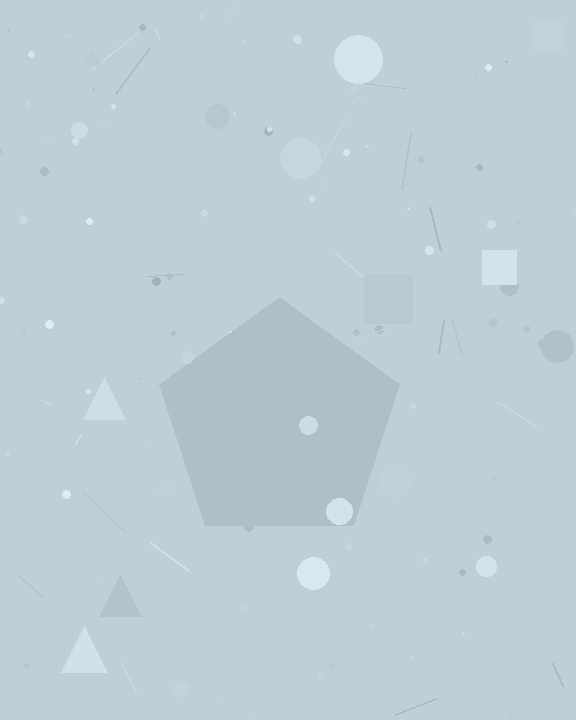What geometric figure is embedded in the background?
A pentagon is embedded in the background.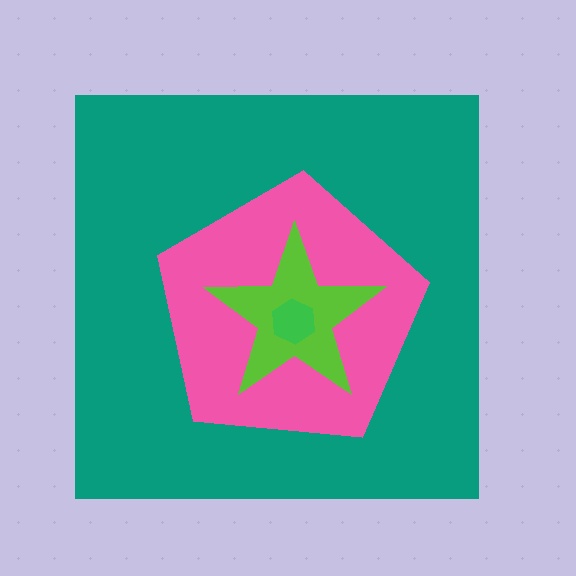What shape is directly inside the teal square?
The pink pentagon.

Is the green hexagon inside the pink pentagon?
Yes.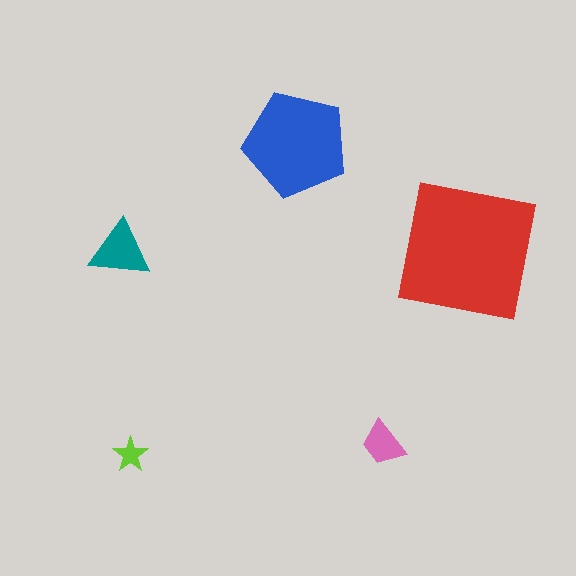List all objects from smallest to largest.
The lime star, the pink trapezoid, the teal triangle, the blue pentagon, the red square.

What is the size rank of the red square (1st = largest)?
1st.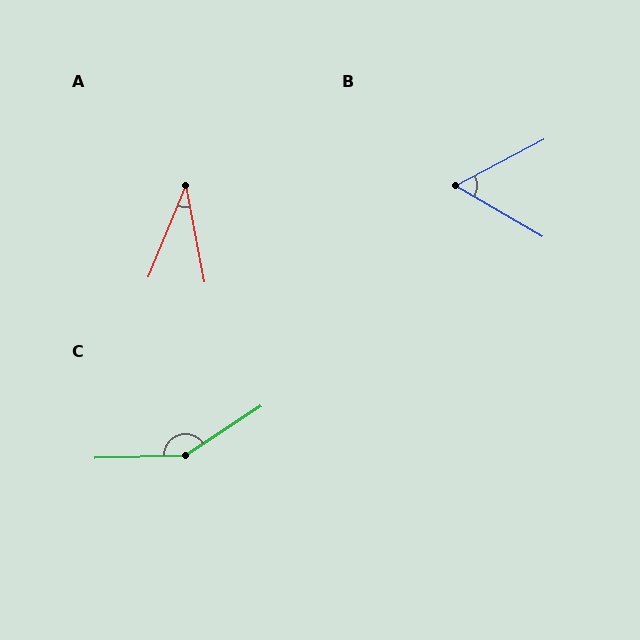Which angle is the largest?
C, at approximately 149 degrees.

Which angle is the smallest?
A, at approximately 33 degrees.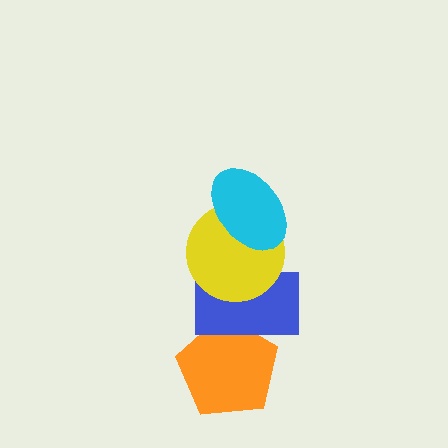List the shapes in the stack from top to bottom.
From top to bottom: the cyan ellipse, the yellow circle, the blue rectangle, the orange pentagon.